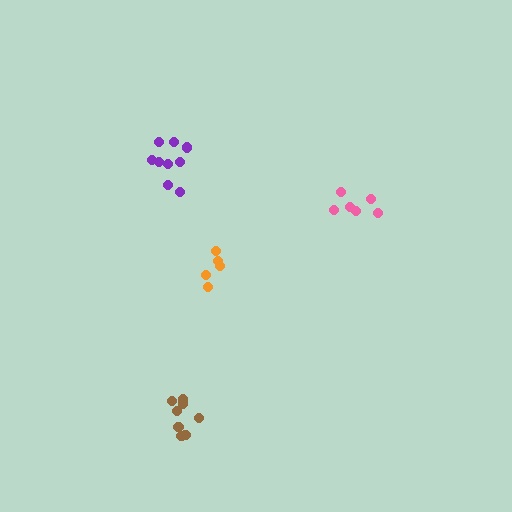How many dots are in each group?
Group 1: 8 dots, Group 2: 9 dots, Group 3: 5 dots, Group 4: 6 dots (28 total).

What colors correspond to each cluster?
The clusters are colored: brown, purple, orange, pink.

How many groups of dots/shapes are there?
There are 4 groups.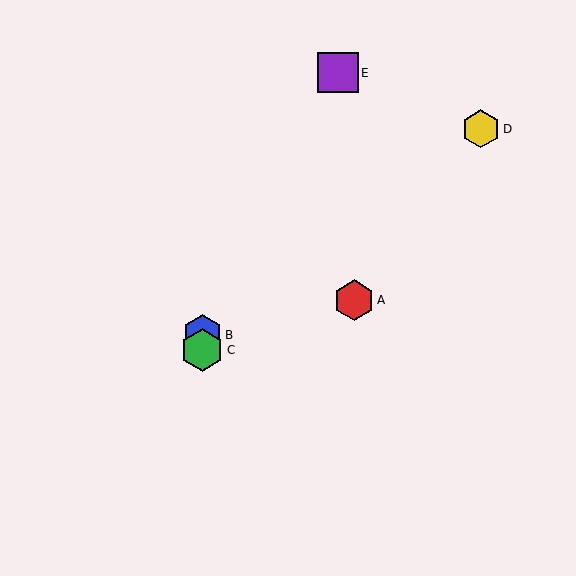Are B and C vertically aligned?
Yes, both are at x≈202.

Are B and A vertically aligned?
No, B is at x≈202 and A is at x≈354.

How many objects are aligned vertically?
2 objects (B, C) are aligned vertically.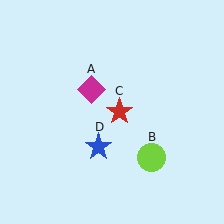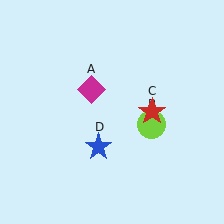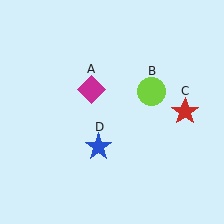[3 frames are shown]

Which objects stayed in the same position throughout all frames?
Magenta diamond (object A) and blue star (object D) remained stationary.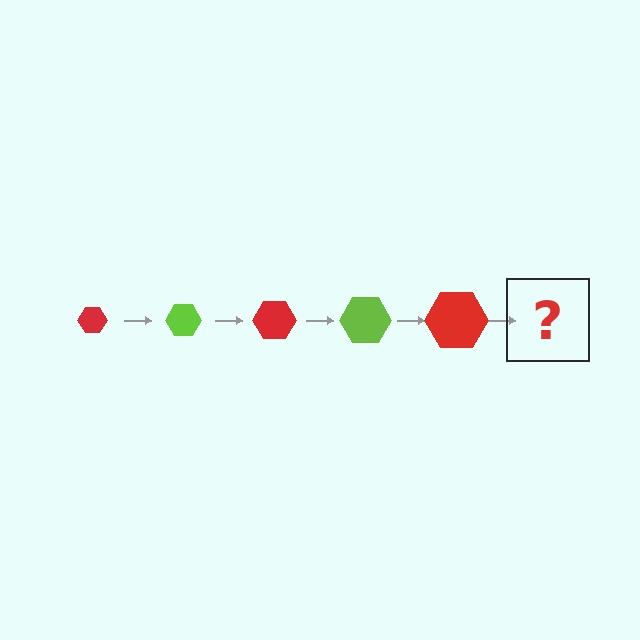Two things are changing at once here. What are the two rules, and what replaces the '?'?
The two rules are that the hexagon grows larger each step and the color cycles through red and lime. The '?' should be a lime hexagon, larger than the previous one.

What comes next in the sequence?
The next element should be a lime hexagon, larger than the previous one.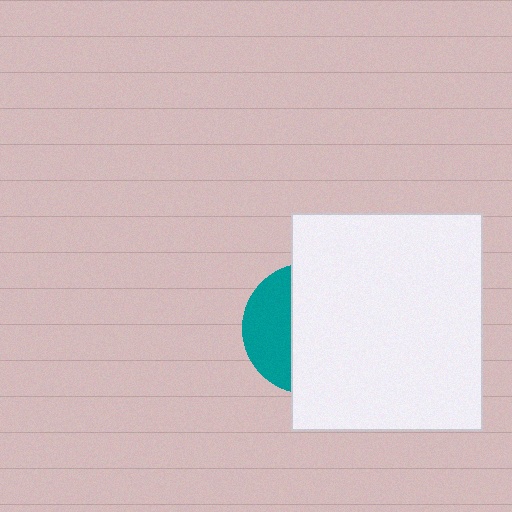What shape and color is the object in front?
The object in front is a white rectangle.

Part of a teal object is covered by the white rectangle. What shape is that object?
It is a circle.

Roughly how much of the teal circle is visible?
A small part of it is visible (roughly 35%).